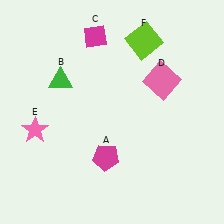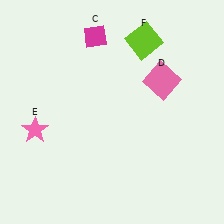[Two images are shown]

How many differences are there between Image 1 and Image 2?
There are 2 differences between the two images.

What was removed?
The green triangle (B), the magenta pentagon (A) were removed in Image 2.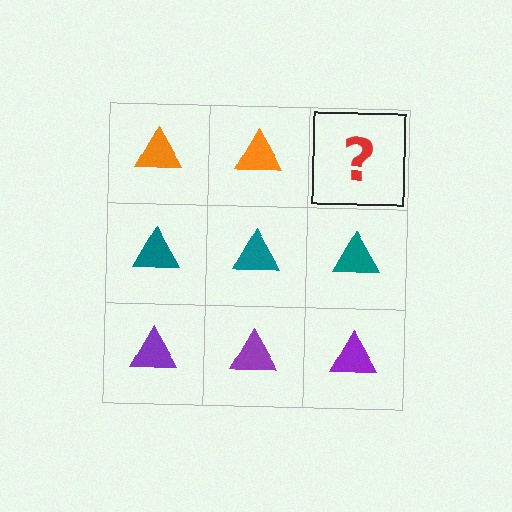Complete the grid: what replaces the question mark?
The question mark should be replaced with an orange triangle.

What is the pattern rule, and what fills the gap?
The rule is that each row has a consistent color. The gap should be filled with an orange triangle.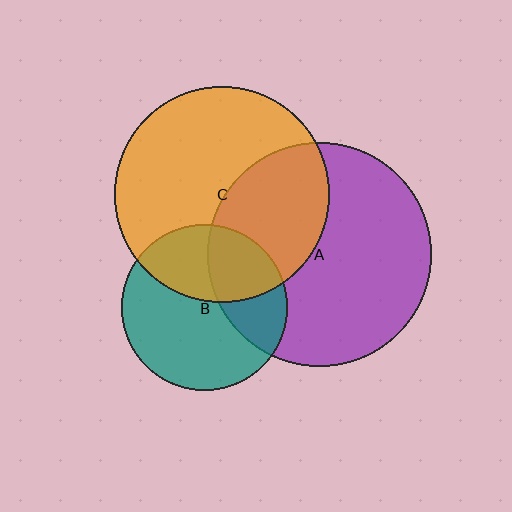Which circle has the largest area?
Circle A (purple).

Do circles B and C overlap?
Yes.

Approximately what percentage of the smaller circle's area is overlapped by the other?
Approximately 35%.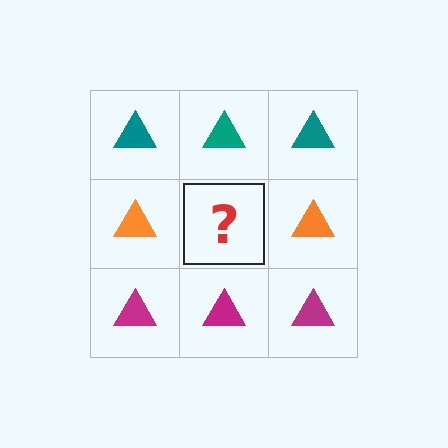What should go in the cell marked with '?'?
The missing cell should contain an orange triangle.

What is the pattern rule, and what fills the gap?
The rule is that each row has a consistent color. The gap should be filled with an orange triangle.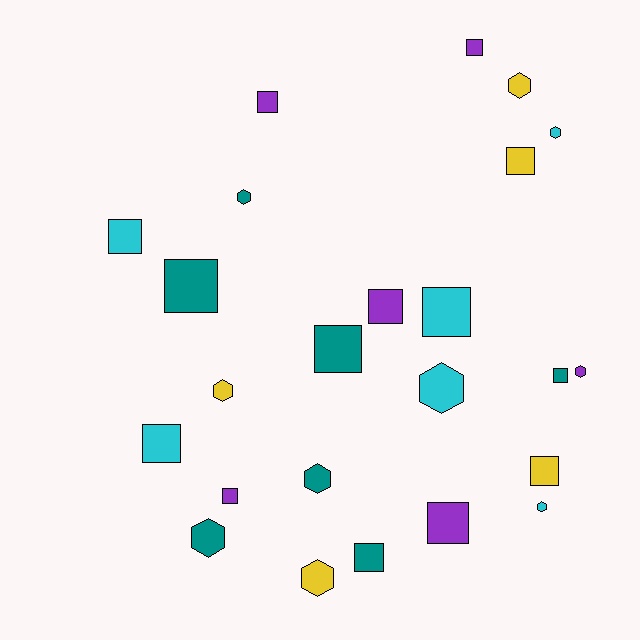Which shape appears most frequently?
Square, with 14 objects.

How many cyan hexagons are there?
There are 3 cyan hexagons.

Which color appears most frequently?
Teal, with 7 objects.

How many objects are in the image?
There are 24 objects.